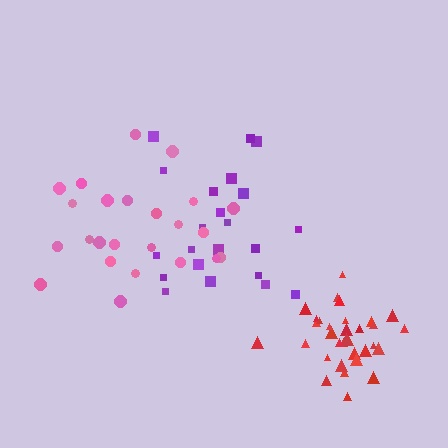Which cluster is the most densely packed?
Red.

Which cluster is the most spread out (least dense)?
Purple.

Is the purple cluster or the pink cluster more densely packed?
Pink.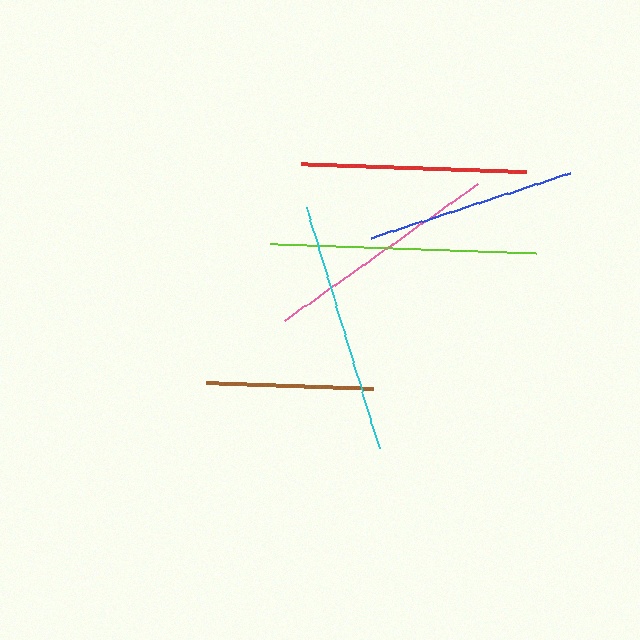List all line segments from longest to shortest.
From longest to shortest: lime, cyan, pink, red, blue, brown.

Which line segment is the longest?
The lime line is the longest at approximately 267 pixels.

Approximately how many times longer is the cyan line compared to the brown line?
The cyan line is approximately 1.5 times the length of the brown line.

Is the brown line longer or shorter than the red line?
The red line is longer than the brown line.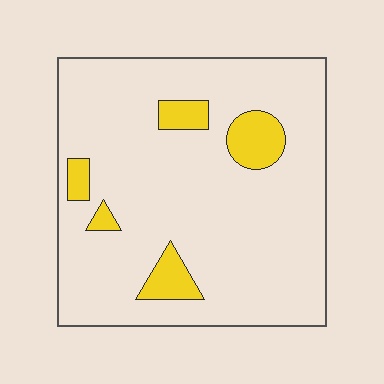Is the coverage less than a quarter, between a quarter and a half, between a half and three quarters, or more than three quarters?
Less than a quarter.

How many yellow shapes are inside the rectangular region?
5.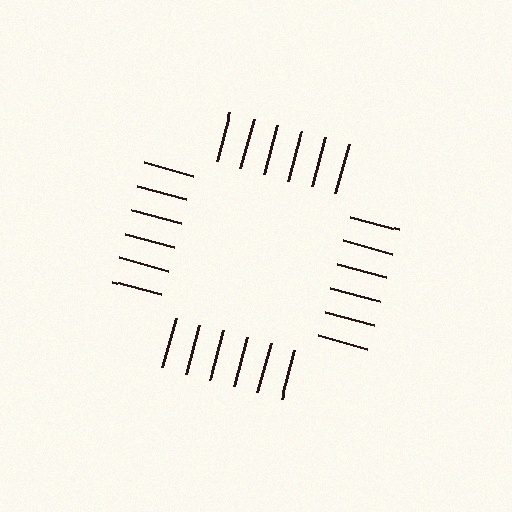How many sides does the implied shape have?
4 sides — the line-ends trace a square.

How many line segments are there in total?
24 — 6 along each of the 4 edges.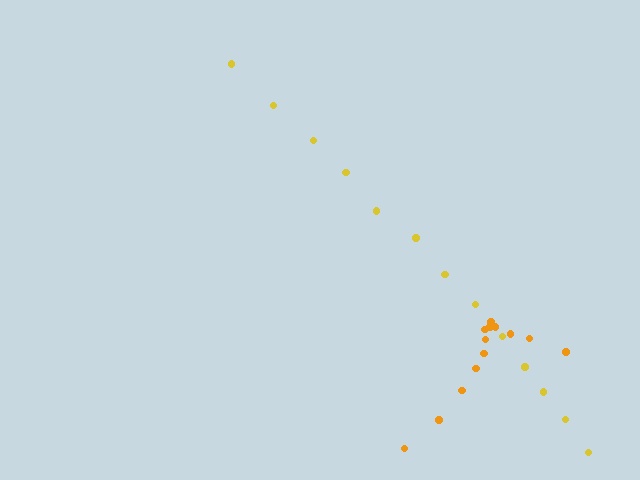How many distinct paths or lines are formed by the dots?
There are 2 distinct paths.